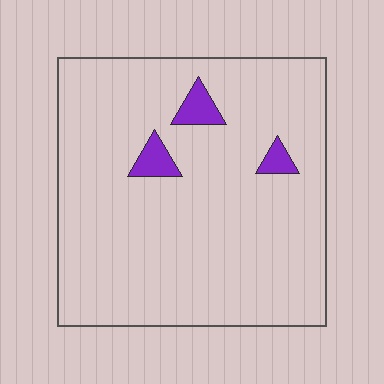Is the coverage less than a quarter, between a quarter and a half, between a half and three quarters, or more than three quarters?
Less than a quarter.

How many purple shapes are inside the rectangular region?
3.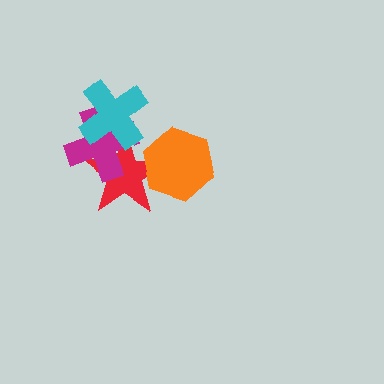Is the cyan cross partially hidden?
No, no other shape covers it.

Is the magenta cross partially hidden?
Yes, it is partially covered by another shape.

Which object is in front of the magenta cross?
The cyan cross is in front of the magenta cross.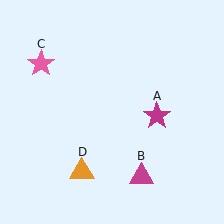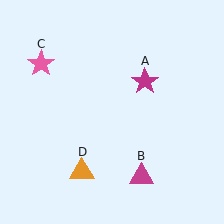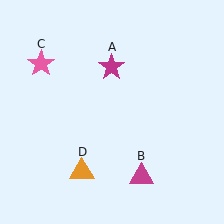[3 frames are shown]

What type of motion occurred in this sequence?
The magenta star (object A) rotated counterclockwise around the center of the scene.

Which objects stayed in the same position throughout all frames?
Magenta triangle (object B) and pink star (object C) and orange triangle (object D) remained stationary.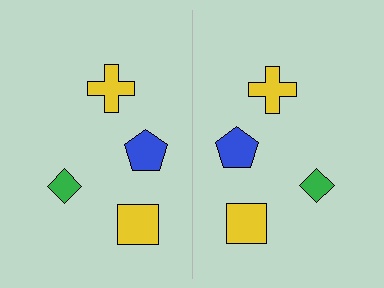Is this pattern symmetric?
Yes, this pattern has bilateral (reflection) symmetry.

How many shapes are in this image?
There are 8 shapes in this image.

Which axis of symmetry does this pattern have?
The pattern has a vertical axis of symmetry running through the center of the image.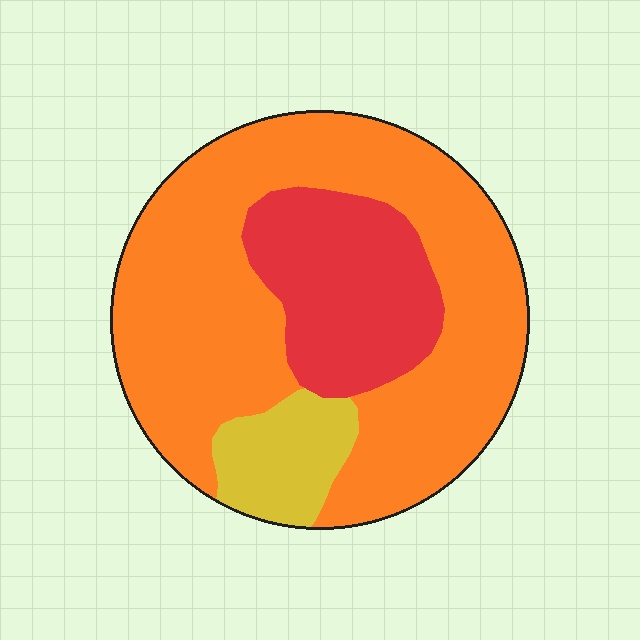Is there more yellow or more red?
Red.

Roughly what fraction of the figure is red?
Red takes up about one fifth (1/5) of the figure.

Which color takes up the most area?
Orange, at roughly 65%.